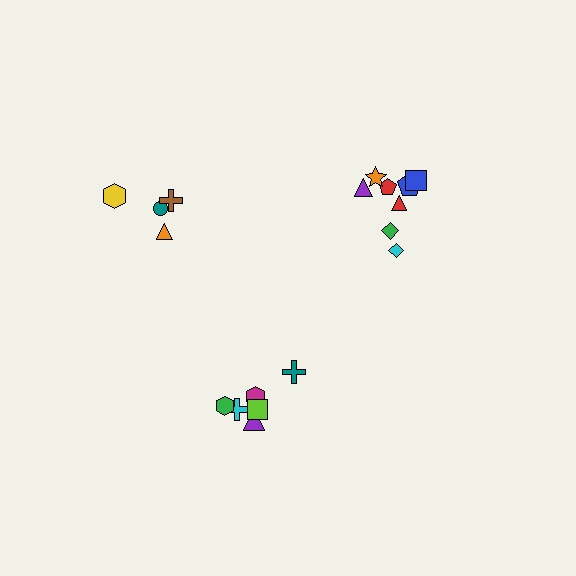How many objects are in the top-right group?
There are 8 objects.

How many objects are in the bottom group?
There are 6 objects.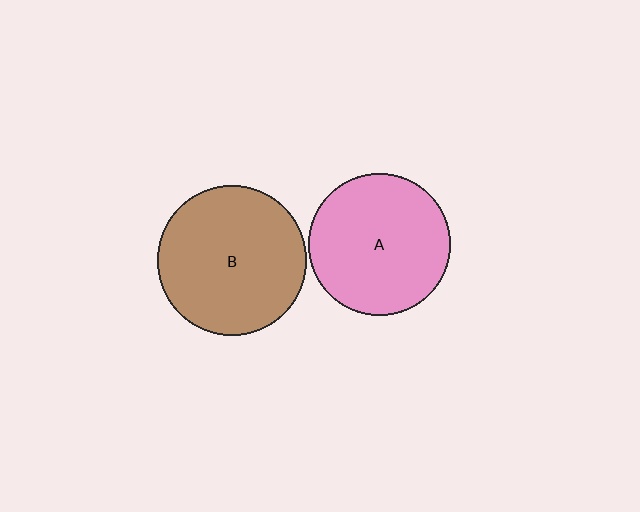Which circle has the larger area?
Circle B (brown).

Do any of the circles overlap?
No, none of the circles overlap.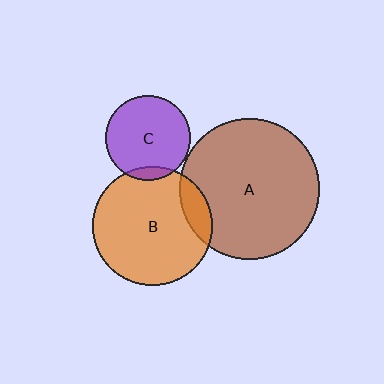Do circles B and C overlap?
Yes.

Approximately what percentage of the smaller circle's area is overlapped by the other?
Approximately 10%.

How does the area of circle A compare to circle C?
Approximately 2.8 times.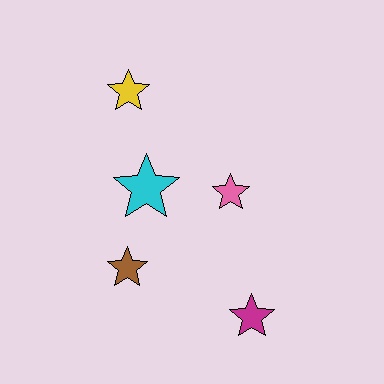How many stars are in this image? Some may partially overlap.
There are 5 stars.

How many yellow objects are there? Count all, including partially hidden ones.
There is 1 yellow object.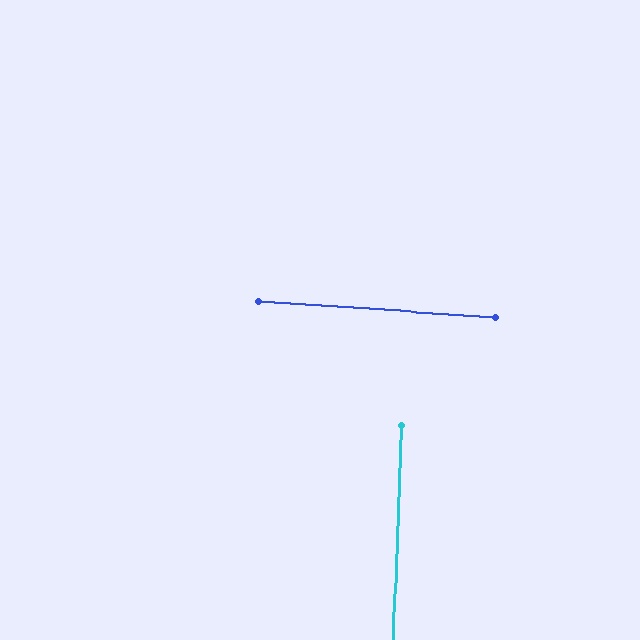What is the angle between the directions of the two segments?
Approximately 88 degrees.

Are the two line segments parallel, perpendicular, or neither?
Perpendicular — they meet at approximately 88°.